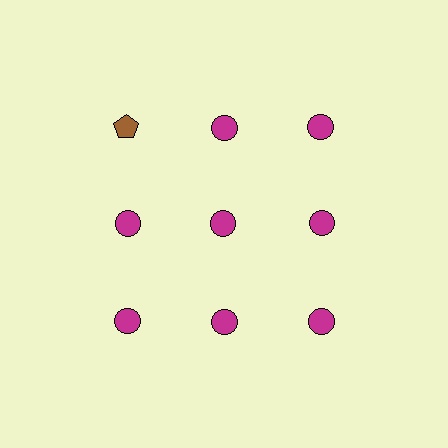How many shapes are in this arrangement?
There are 9 shapes arranged in a grid pattern.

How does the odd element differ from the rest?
It differs in both color (brown instead of magenta) and shape (pentagon instead of circle).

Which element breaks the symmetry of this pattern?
The brown pentagon in the top row, leftmost column breaks the symmetry. All other shapes are magenta circles.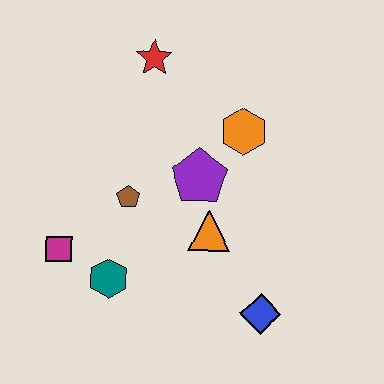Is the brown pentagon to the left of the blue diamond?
Yes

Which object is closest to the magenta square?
The teal hexagon is closest to the magenta square.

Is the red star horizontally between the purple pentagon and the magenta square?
Yes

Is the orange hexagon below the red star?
Yes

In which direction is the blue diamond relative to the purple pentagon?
The blue diamond is below the purple pentagon.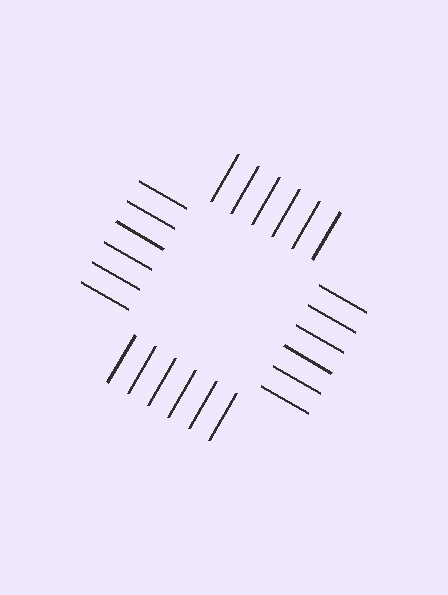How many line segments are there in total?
24 — 6 along each of the 4 edges.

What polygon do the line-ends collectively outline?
An illusory square — the line segments terminate on its edges but no continuous stroke is drawn.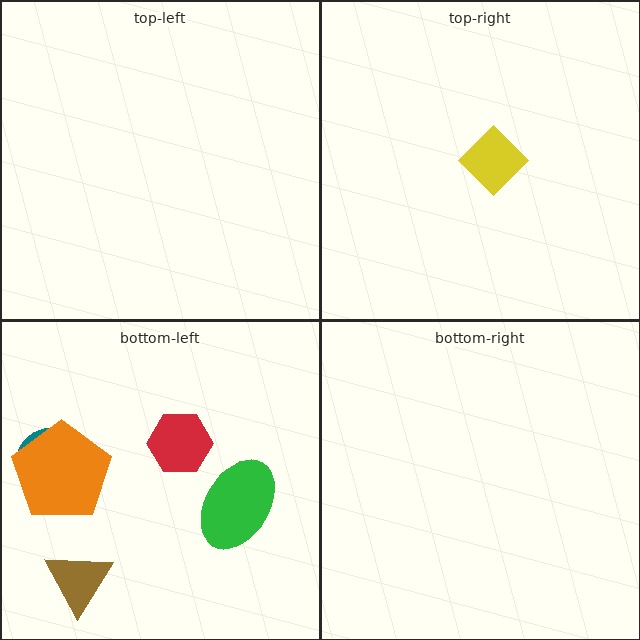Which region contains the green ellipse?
The bottom-left region.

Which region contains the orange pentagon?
The bottom-left region.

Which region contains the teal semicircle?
The bottom-left region.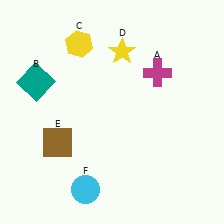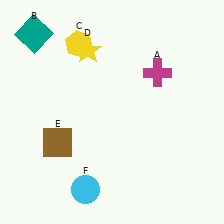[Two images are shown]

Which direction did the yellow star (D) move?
The yellow star (D) moved left.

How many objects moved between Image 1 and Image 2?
2 objects moved between the two images.